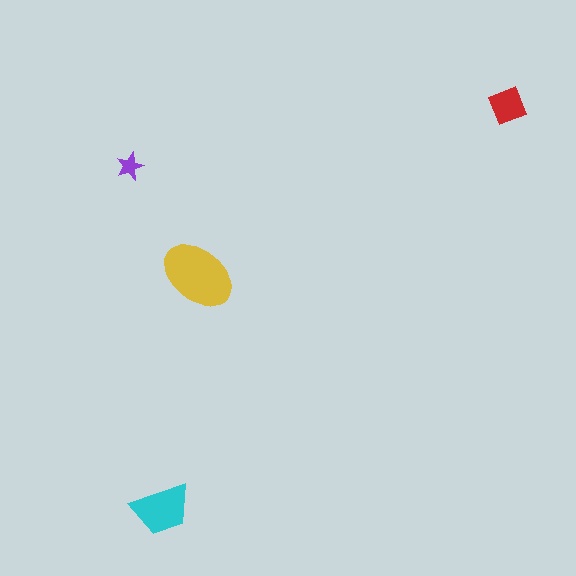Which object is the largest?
The yellow ellipse.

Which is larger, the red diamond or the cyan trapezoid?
The cyan trapezoid.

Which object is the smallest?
The purple star.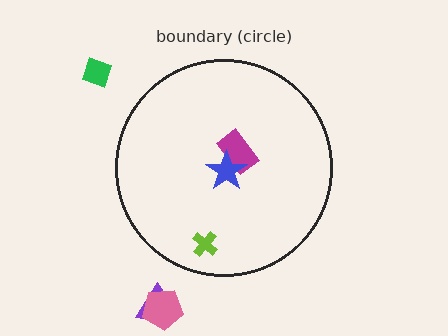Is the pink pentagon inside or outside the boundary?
Outside.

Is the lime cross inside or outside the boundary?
Inside.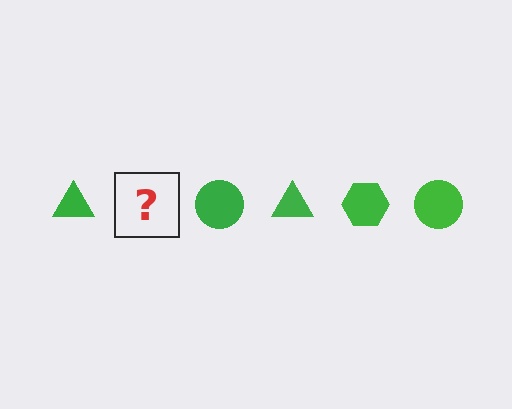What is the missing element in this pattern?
The missing element is a green hexagon.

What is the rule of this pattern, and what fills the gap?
The rule is that the pattern cycles through triangle, hexagon, circle shapes in green. The gap should be filled with a green hexagon.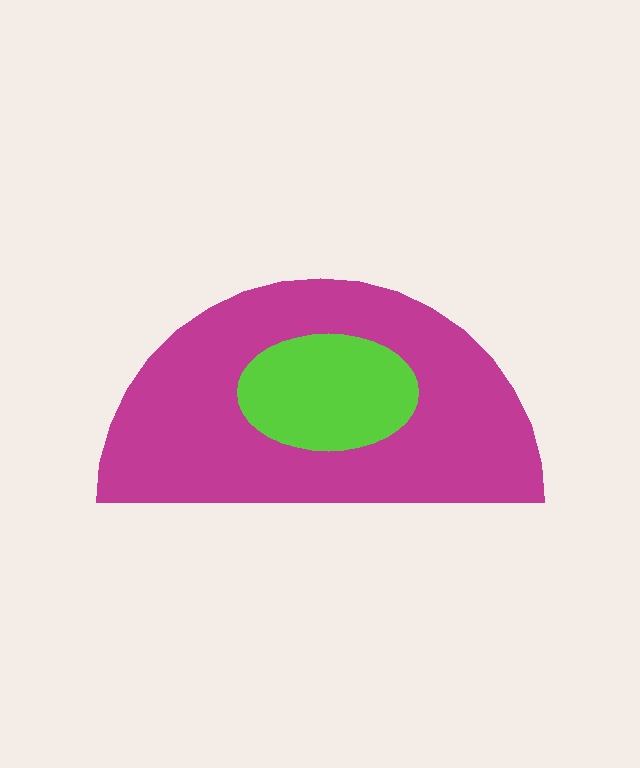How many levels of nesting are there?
2.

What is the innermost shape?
The lime ellipse.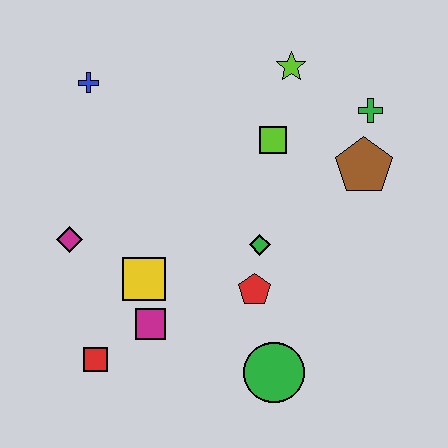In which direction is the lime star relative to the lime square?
The lime star is above the lime square.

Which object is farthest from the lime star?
The red square is farthest from the lime star.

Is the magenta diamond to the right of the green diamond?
No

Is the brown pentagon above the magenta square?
Yes